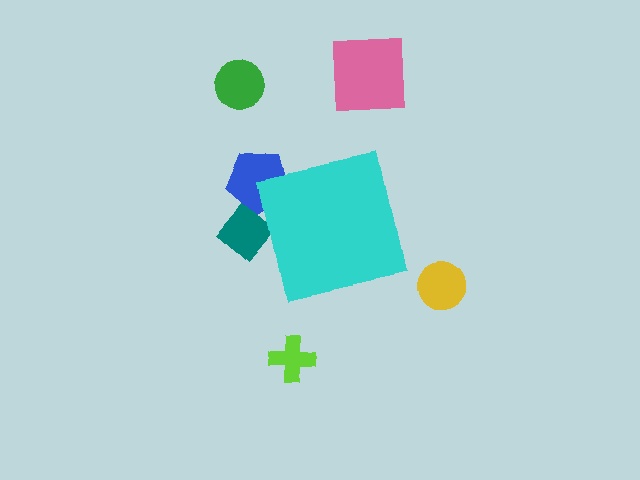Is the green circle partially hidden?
No, the green circle is fully visible.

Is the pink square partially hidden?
No, the pink square is fully visible.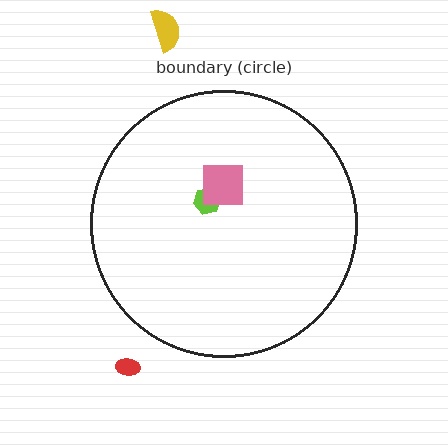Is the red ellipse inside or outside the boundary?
Outside.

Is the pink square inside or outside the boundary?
Inside.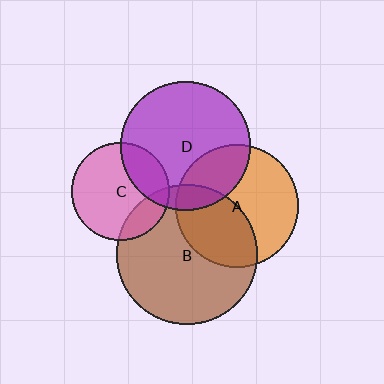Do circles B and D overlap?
Yes.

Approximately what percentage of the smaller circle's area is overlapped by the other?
Approximately 10%.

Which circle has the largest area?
Circle B (brown).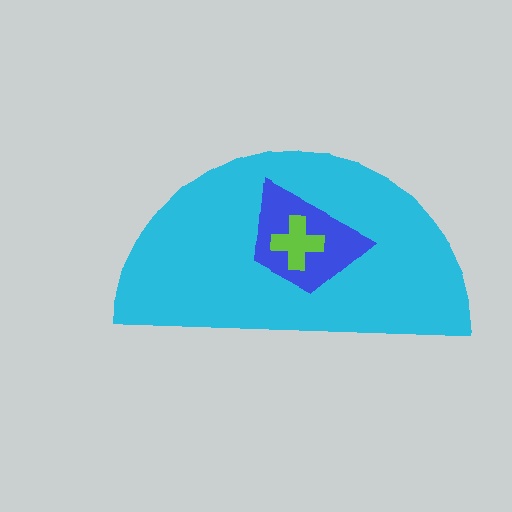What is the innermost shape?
The lime cross.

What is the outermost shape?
The cyan semicircle.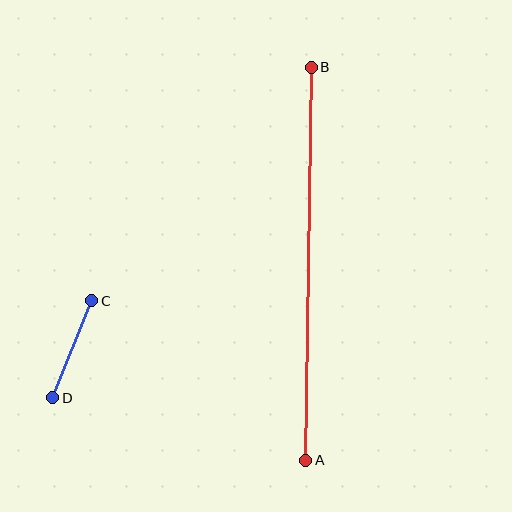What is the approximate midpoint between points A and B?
The midpoint is at approximately (309, 264) pixels.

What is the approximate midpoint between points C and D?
The midpoint is at approximately (72, 349) pixels.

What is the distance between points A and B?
The distance is approximately 393 pixels.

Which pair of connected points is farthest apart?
Points A and B are farthest apart.